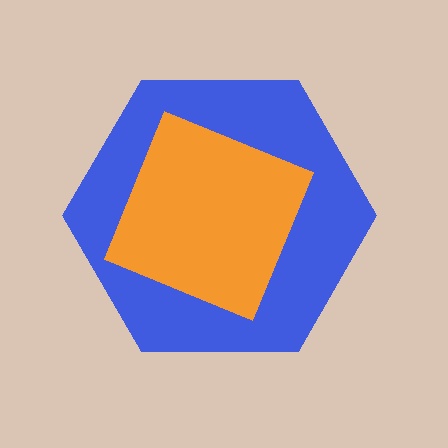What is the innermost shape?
The orange diamond.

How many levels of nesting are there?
2.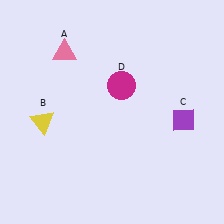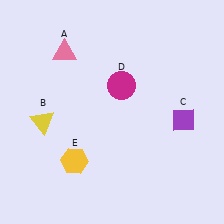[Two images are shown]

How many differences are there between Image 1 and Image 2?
There is 1 difference between the two images.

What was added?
A yellow hexagon (E) was added in Image 2.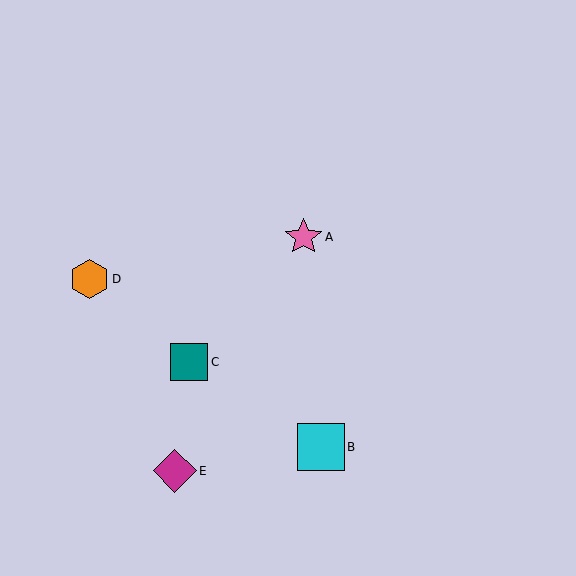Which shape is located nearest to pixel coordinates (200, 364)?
The teal square (labeled C) at (189, 362) is nearest to that location.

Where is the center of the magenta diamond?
The center of the magenta diamond is at (175, 471).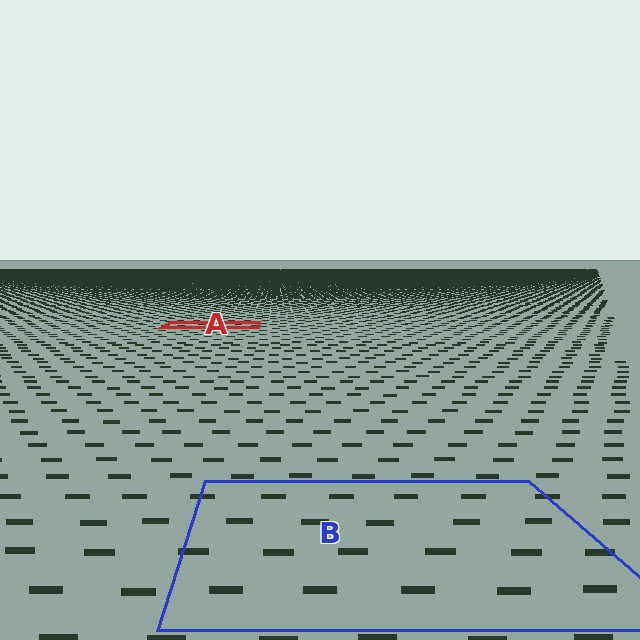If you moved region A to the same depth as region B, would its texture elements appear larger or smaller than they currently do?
They would appear larger. At a closer depth, the same texture elements are projected at a bigger on-screen size.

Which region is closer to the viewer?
Region B is closer. The texture elements there are larger and more spread out.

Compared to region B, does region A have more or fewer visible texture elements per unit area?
Region A has more texture elements per unit area — they are packed more densely because it is farther away.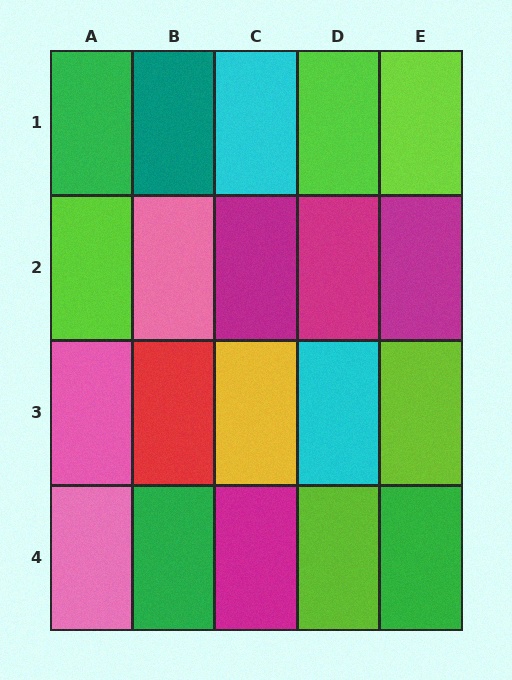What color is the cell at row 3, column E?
Lime.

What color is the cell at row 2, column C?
Magenta.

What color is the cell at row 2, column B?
Pink.